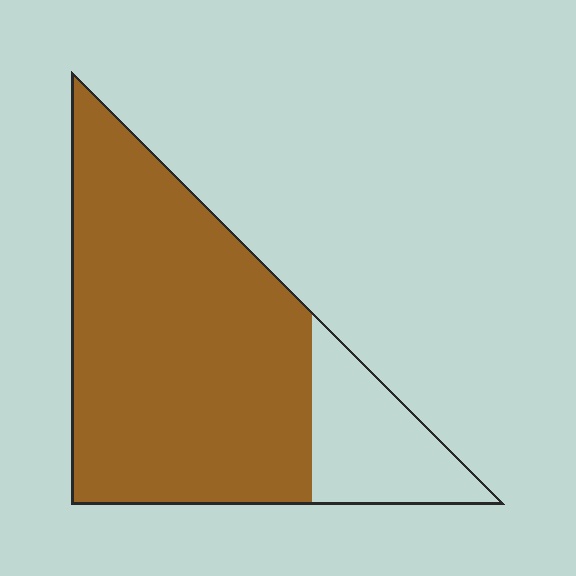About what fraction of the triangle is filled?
About four fifths (4/5).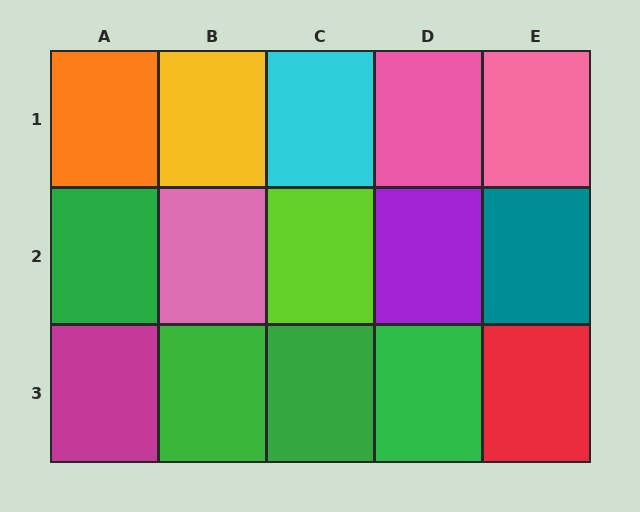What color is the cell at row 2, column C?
Lime.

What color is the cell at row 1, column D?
Pink.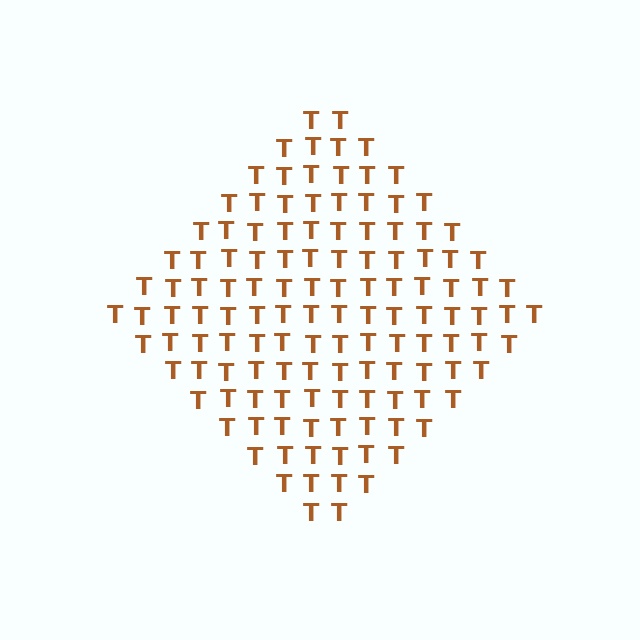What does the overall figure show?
The overall figure shows a diamond.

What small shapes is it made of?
It is made of small letter T's.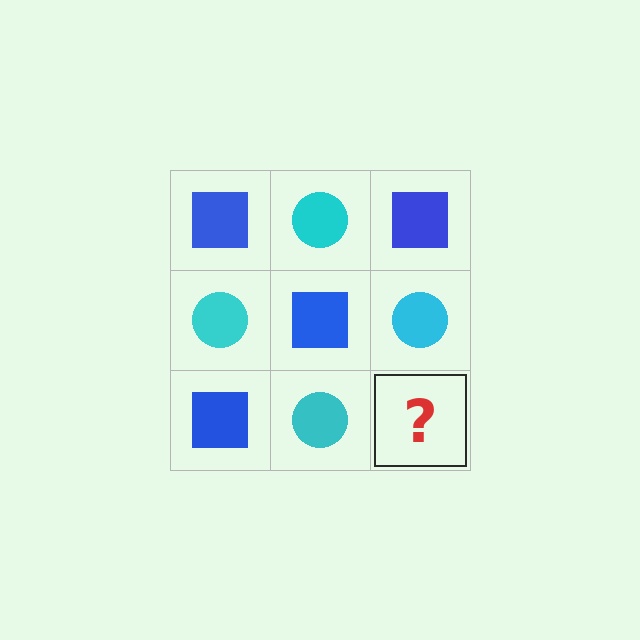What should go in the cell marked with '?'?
The missing cell should contain a blue square.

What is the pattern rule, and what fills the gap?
The rule is that it alternates blue square and cyan circle in a checkerboard pattern. The gap should be filled with a blue square.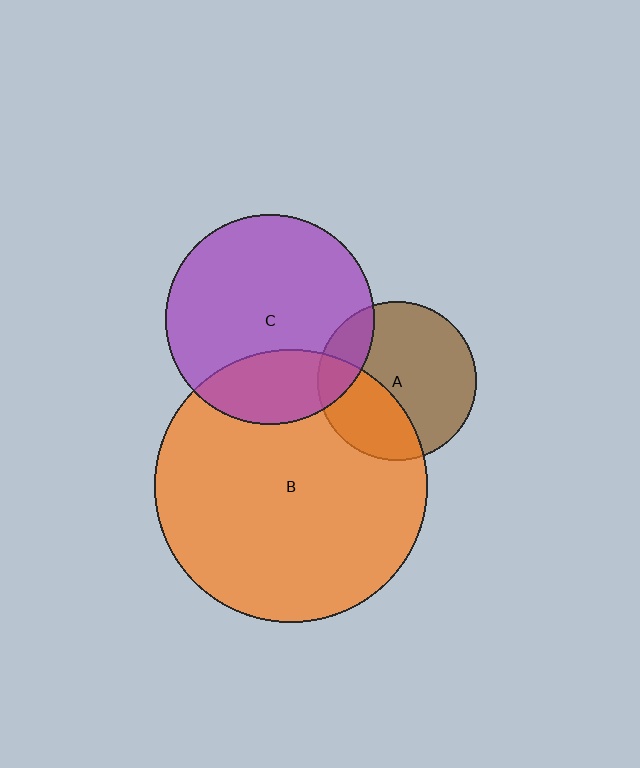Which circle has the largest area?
Circle B (orange).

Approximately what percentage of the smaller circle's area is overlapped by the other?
Approximately 20%.